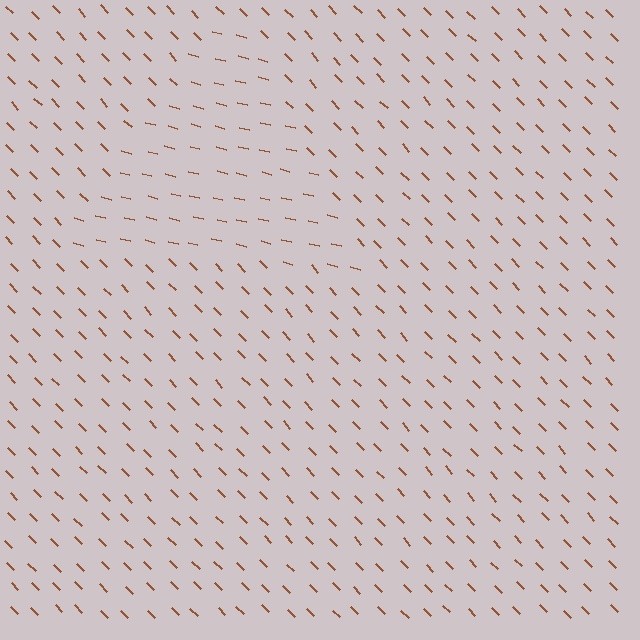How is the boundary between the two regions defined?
The boundary is defined purely by a change in line orientation (approximately 31 degrees difference). All lines are the same color and thickness.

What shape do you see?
I see a triangle.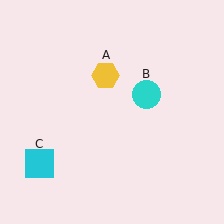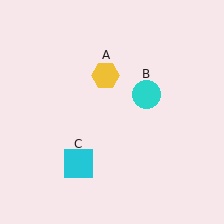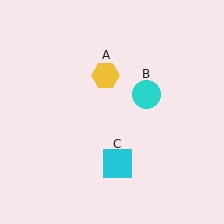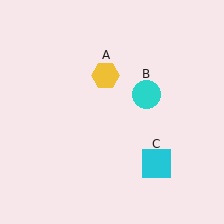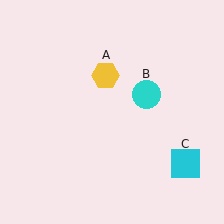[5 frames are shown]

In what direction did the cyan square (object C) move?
The cyan square (object C) moved right.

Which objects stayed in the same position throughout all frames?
Yellow hexagon (object A) and cyan circle (object B) remained stationary.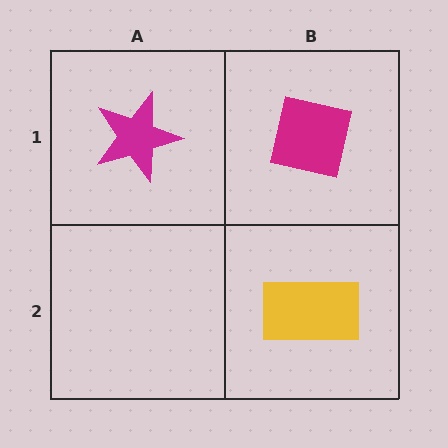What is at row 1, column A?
A magenta star.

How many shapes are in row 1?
2 shapes.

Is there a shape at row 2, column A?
No, that cell is empty.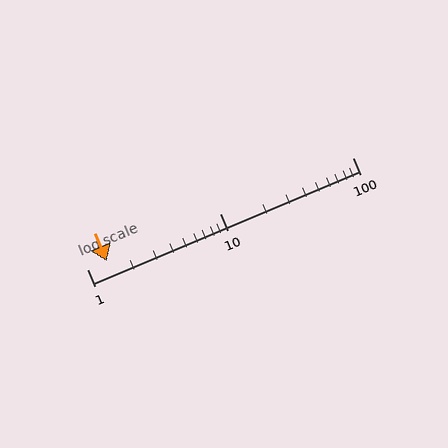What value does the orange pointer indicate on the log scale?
The pointer indicates approximately 1.4.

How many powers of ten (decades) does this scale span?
The scale spans 2 decades, from 1 to 100.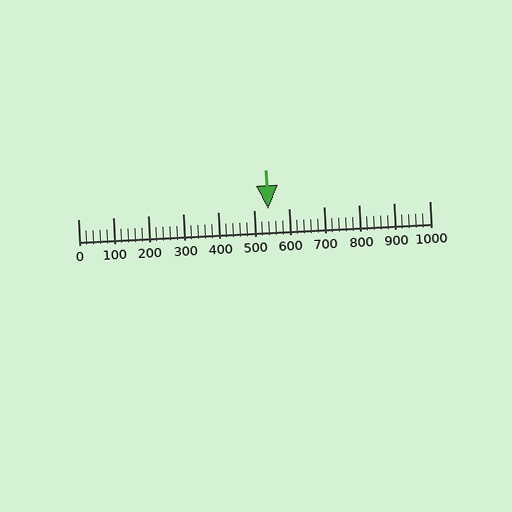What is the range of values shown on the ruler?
The ruler shows values from 0 to 1000.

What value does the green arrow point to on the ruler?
The green arrow points to approximately 540.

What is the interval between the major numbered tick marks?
The major tick marks are spaced 100 units apart.